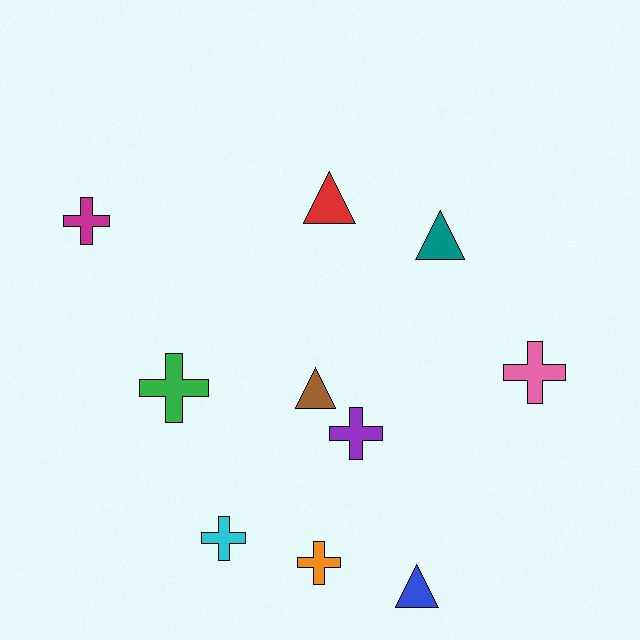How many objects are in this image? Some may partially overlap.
There are 10 objects.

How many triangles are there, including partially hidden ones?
There are 4 triangles.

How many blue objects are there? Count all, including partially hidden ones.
There is 1 blue object.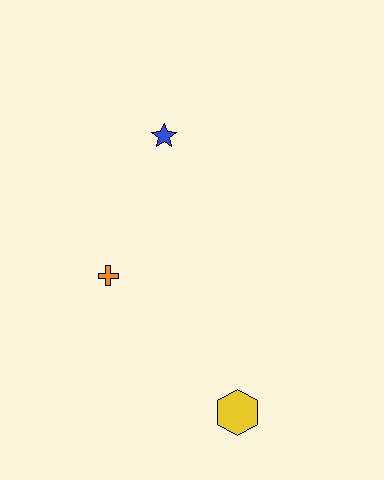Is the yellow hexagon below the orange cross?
Yes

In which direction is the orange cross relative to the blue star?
The orange cross is below the blue star.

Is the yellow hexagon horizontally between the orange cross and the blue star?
No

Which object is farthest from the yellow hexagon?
The blue star is farthest from the yellow hexagon.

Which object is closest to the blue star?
The orange cross is closest to the blue star.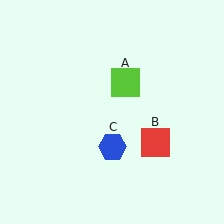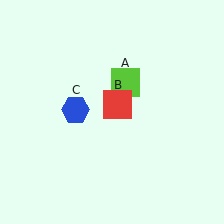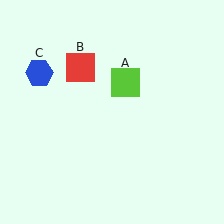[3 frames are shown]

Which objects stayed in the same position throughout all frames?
Lime square (object A) remained stationary.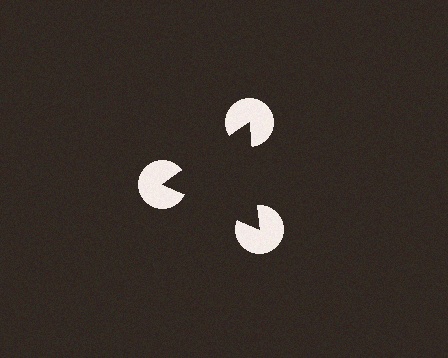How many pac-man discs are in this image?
There are 3 — one at each vertex of the illusory triangle.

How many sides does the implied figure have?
3 sides.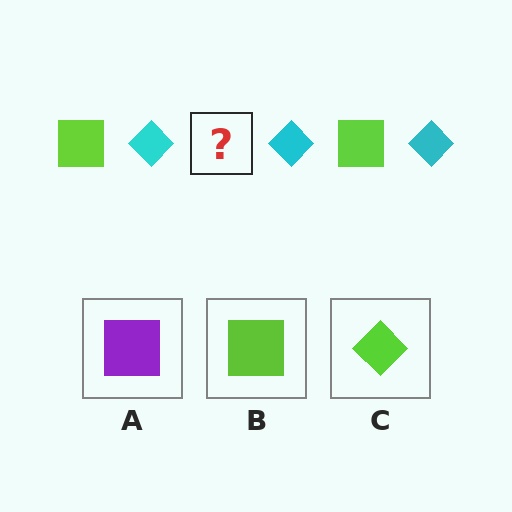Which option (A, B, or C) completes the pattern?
B.